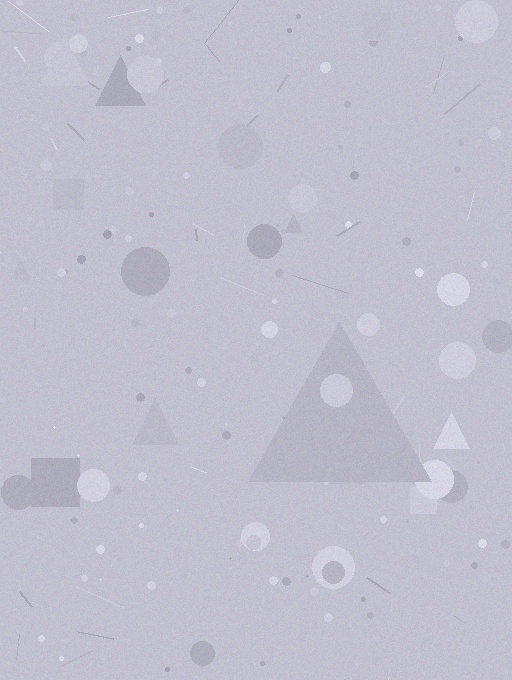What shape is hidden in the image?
A triangle is hidden in the image.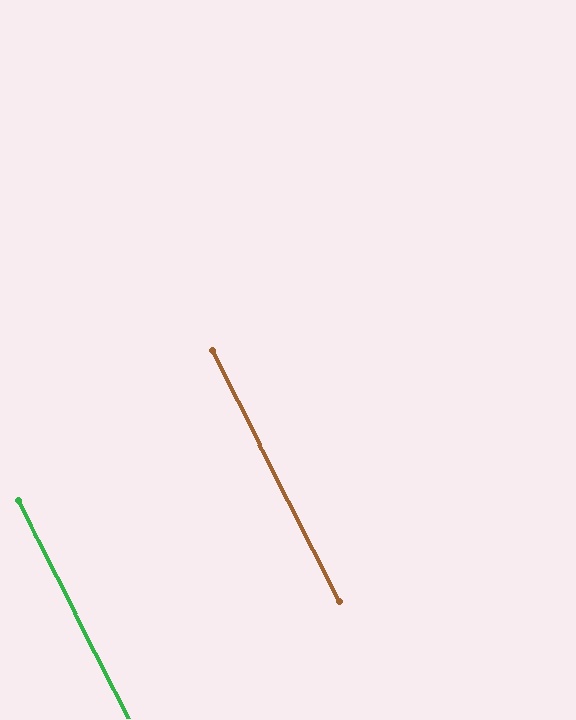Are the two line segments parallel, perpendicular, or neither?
Parallel — their directions differ by only 0.2°.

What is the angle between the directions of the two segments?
Approximately 0 degrees.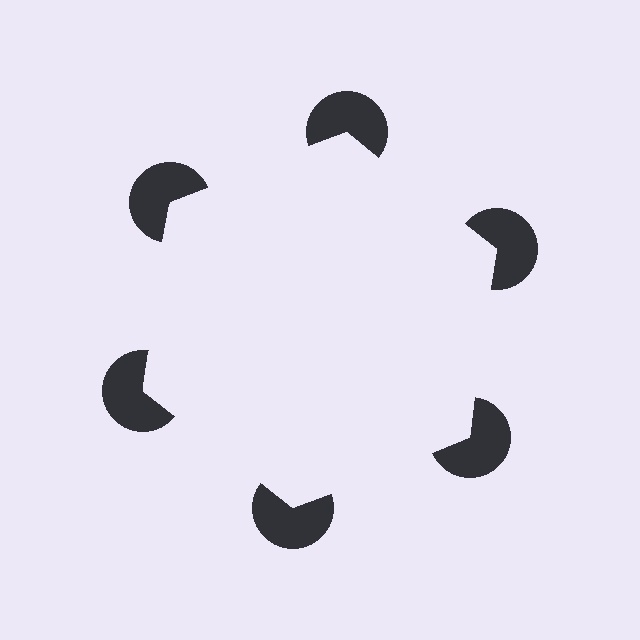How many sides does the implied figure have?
6 sides.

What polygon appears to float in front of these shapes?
An illusory hexagon — its edges are inferred from the aligned wedge cuts in the pac-man discs, not physically drawn.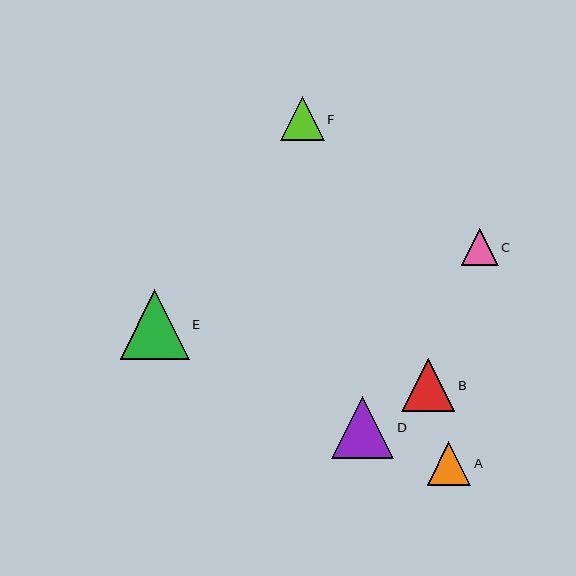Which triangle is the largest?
Triangle E is the largest with a size of approximately 69 pixels.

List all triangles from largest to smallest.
From largest to smallest: E, D, B, F, A, C.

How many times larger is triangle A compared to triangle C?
Triangle A is approximately 1.2 times the size of triangle C.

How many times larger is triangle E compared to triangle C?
Triangle E is approximately 1.9 times the size of triangle C.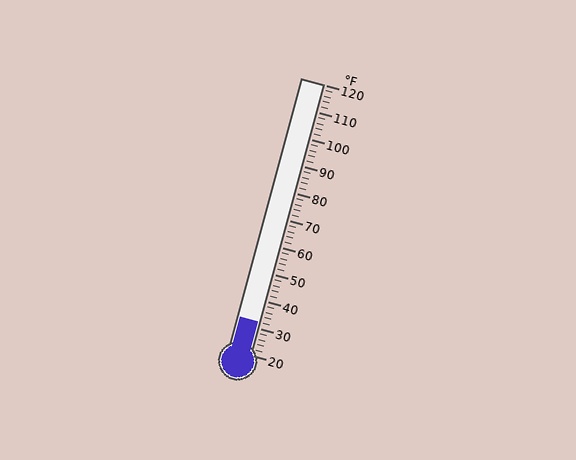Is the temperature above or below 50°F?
The temperature is below 50°F.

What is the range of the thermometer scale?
The thermometer scale ranges from 20°F to 120°F.